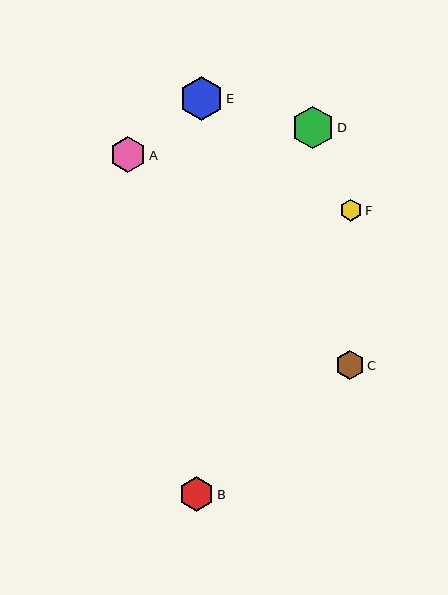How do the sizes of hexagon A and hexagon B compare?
Hexagon A and hexagon B are approximately the same size.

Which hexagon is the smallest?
Hexagon F is the smallest with a size of approximately 22 pixels.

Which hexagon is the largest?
Hexagon E is the largest with a size of approximately 44 pixels.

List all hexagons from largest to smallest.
From largest to smallest: E, D, A, B, C, F.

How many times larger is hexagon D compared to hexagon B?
Hexagon D is approximately 1.2 times the size of hexagon B.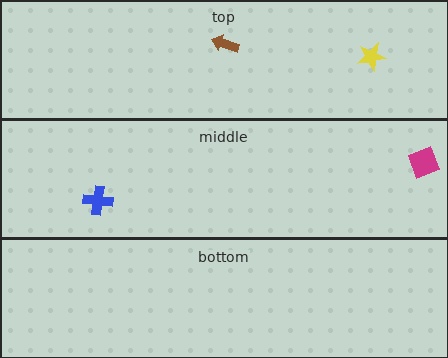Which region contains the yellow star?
The top region.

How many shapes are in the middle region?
2.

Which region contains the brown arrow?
The top region.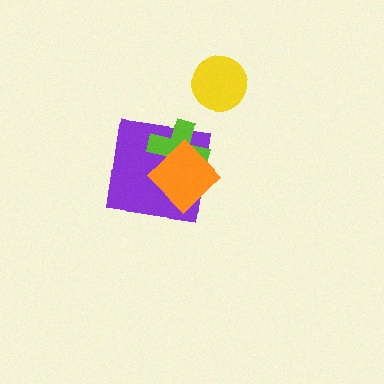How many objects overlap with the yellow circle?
0 objects overlap with the yellow circle.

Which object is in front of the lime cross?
The orange diamond is in front of the lime cross.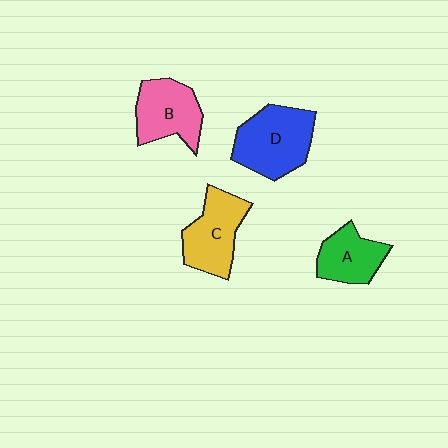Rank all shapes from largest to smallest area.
From largest to smallest: D (blue), C (yellow), B (pink), A (green).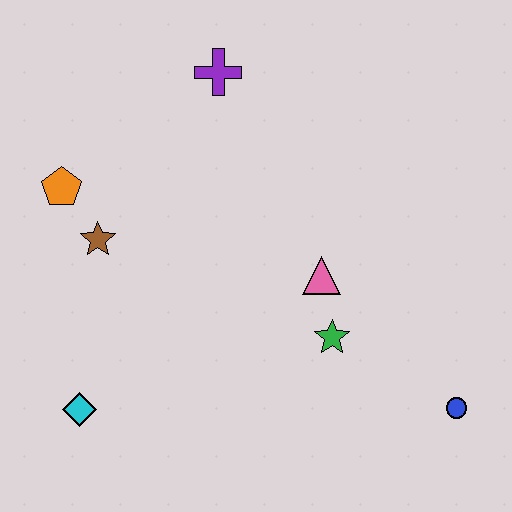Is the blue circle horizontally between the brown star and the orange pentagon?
No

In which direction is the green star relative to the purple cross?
The green star is below the purple cross.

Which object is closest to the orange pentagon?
The brown star is closest to the orange pentagon.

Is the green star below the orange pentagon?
Yes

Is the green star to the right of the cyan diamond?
Yes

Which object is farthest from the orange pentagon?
The blue circle is farthest from the orange pentagon.